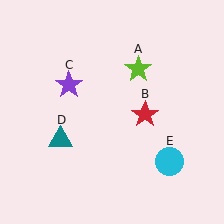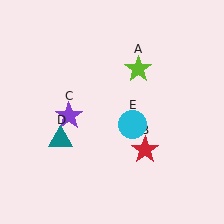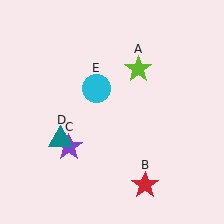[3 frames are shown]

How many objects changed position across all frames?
3 objects changed position: red star (object B), purple star (object C), cyan circle (object E).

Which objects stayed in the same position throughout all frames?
Lime star (object A) and teal triangle (object D) remained stationary.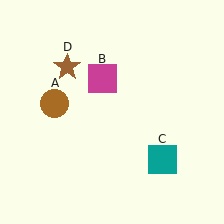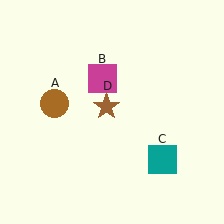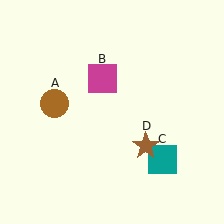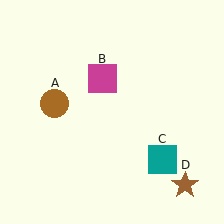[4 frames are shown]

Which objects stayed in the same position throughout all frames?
Brown circle (object A) and magenta square (object B) and teal square (object C) remained stationary.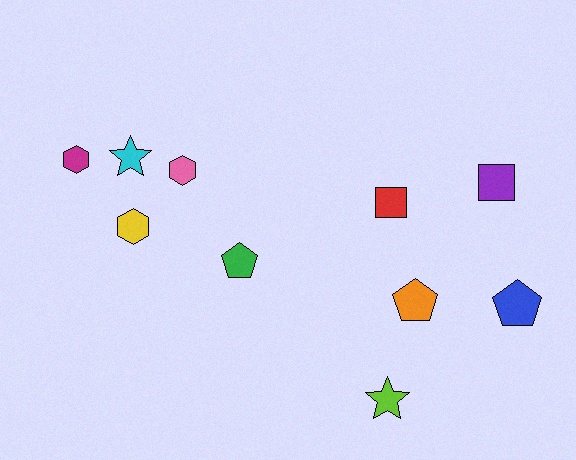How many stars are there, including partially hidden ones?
There are 2 stars.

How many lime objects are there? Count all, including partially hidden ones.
There is 1 lime object.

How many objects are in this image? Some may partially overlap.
There are 10 objects.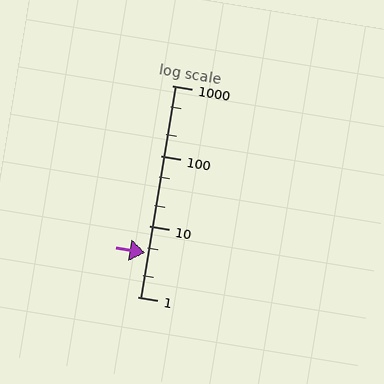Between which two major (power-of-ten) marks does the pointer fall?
The pointer is between 1 and 10.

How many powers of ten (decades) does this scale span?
The scale spans 3 decades, from 1 to 1000.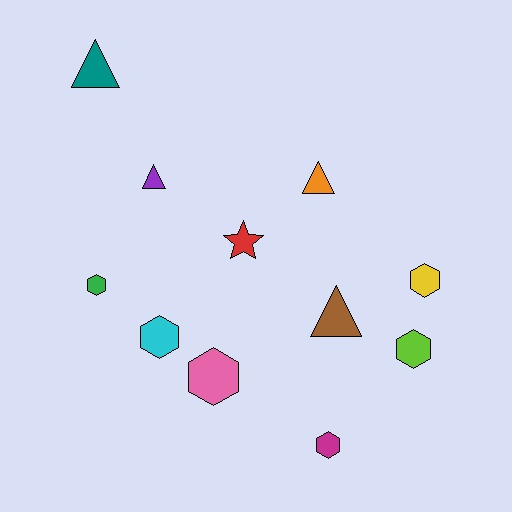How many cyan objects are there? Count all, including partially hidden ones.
There is 1 cyan object.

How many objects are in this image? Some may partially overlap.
There are 11 objects.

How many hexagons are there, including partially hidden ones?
There are 6 hexagons.